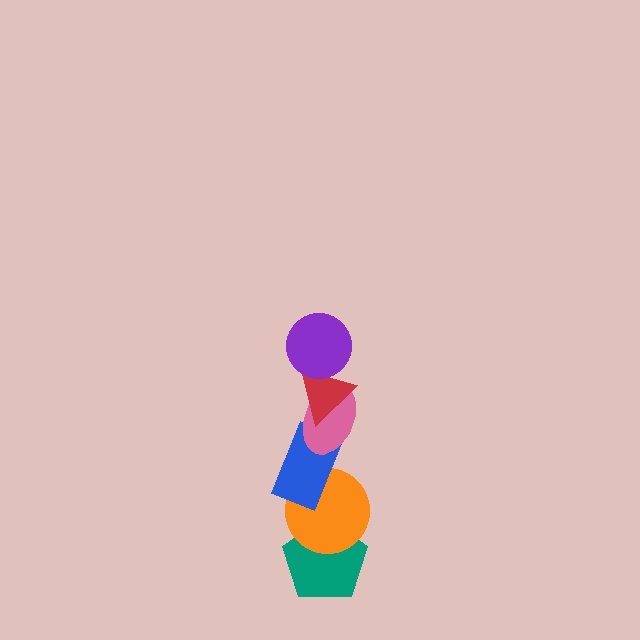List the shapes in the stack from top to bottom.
From top to bottom: the purple circle, the red triangle, the pink ellipse, the blue rectangle, the orange circle, the teal pentagon.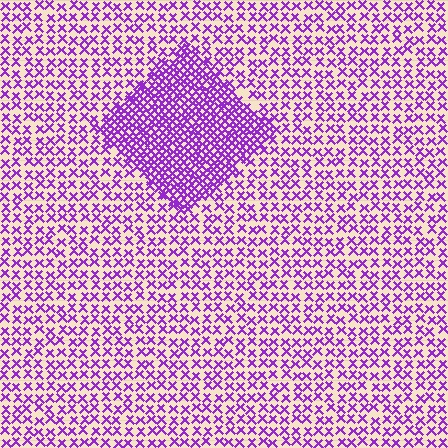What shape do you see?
I see a diamond.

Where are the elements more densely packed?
The elements are more densely packed inside the diamond boundary.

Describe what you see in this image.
The image contains small purple elements arranged at two different densities. A diamond-shaped region is visible where the elements are more densely packed than the surrounding area.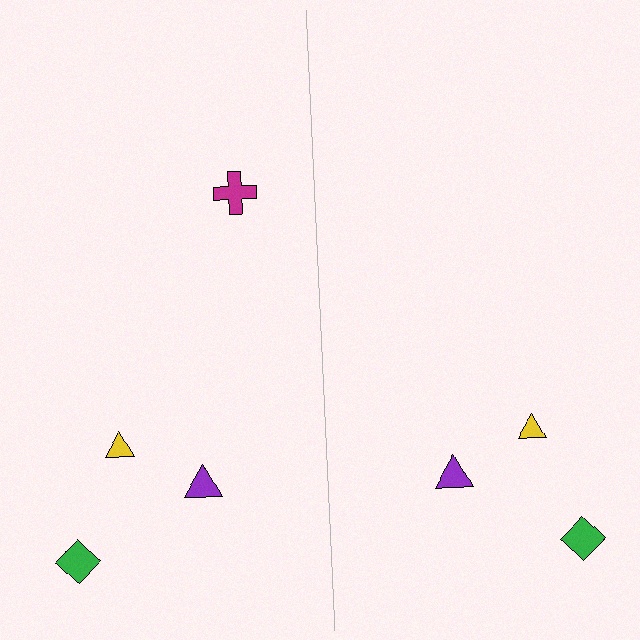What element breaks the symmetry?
A magenta cross is missing from the right side.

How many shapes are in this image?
There are 7 shapes in this image.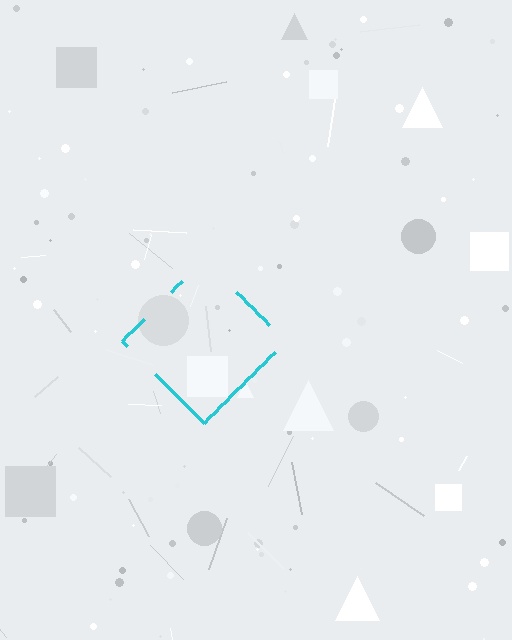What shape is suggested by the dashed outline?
The dashed outline suggests a diamond.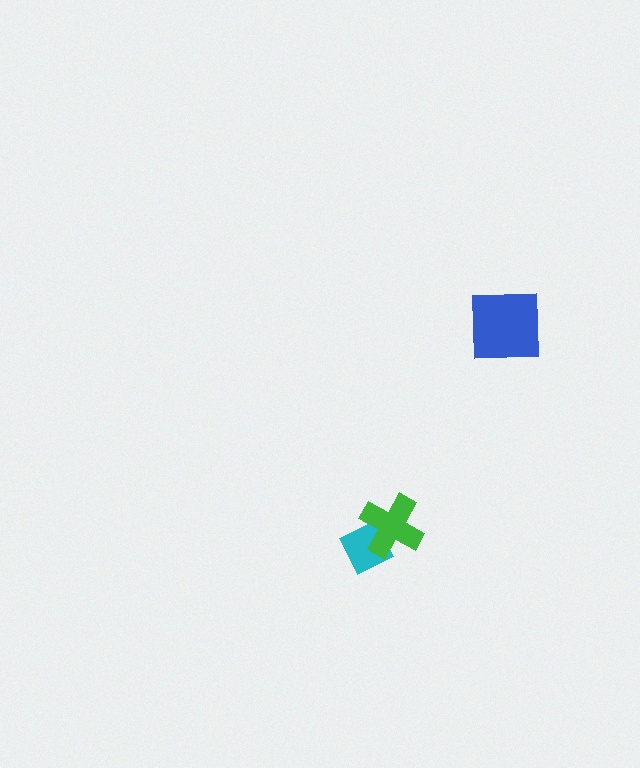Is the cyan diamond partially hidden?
Yes, it is partially covered by another shape.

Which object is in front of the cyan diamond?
The green cross is in front of the cyan diamond.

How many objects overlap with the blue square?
0 objects overlap with the blue square.